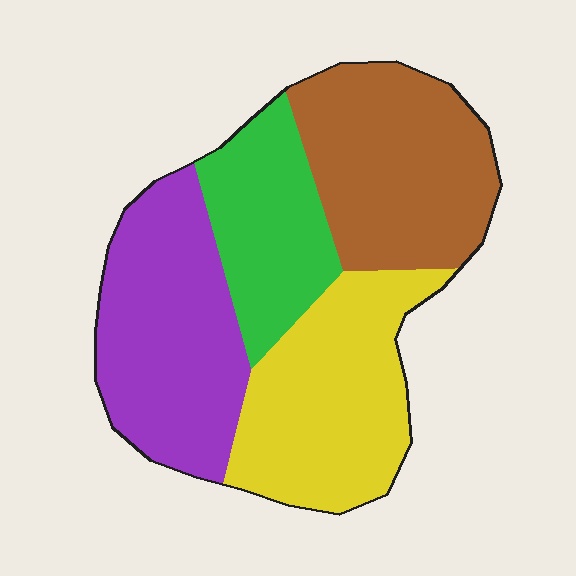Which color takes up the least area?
Green, at roughly 20%.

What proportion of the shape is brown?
Brown takes up about one quarter (1/4) of the shape.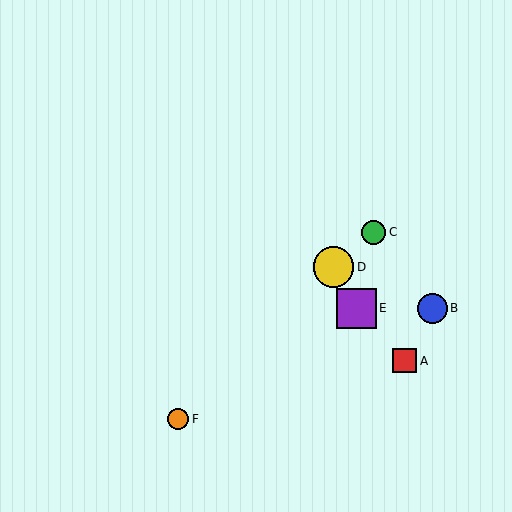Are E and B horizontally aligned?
Yes, both are at y≈308.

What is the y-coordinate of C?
Object C is at y≈232.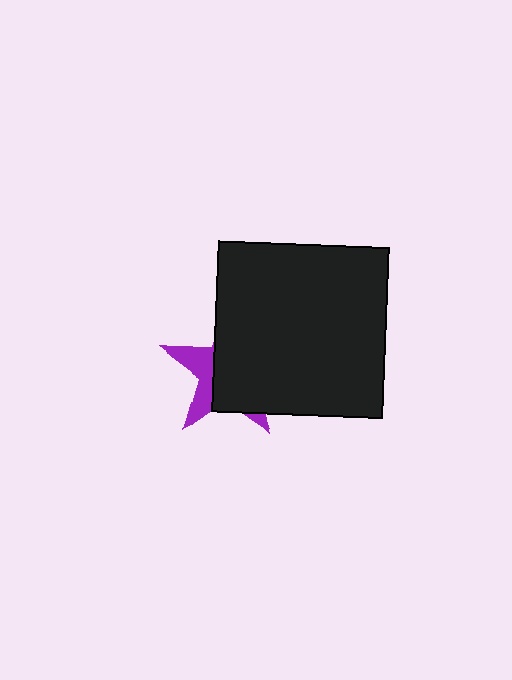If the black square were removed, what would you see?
You would see the complete purple star.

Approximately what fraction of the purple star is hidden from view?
Roughly 68% of the purple star is hidden behind the black square.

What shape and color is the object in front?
The object in front is a black square.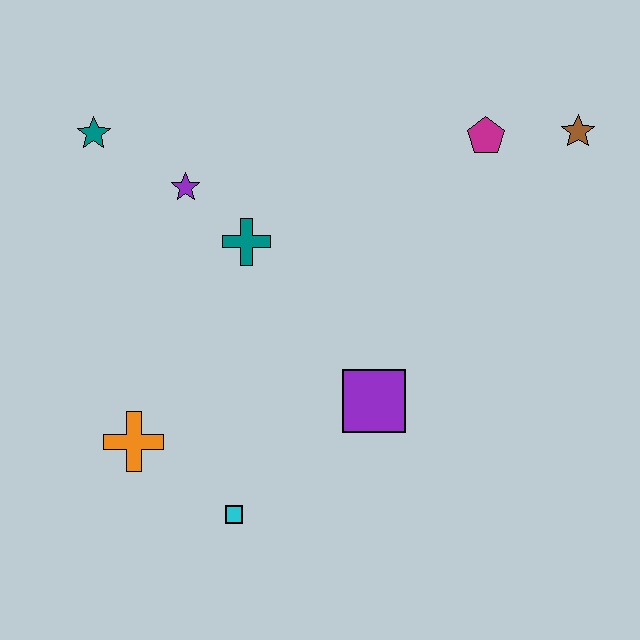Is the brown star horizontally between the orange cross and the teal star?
No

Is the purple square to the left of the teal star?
No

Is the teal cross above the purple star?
No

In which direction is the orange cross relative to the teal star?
The orange cross is below the teal star.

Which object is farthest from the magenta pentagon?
The orange cross is farthest from the magenta pentagon.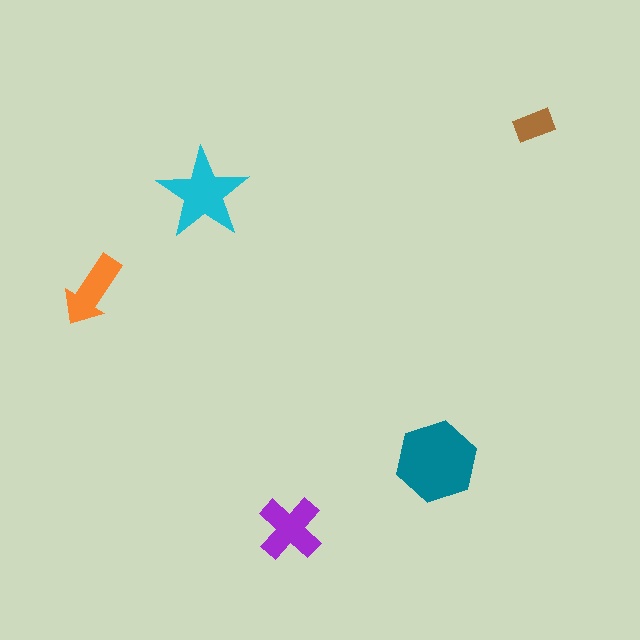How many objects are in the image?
There are 5 objects in the image.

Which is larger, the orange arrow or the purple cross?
The purple cross.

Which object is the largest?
The teal hexagon.